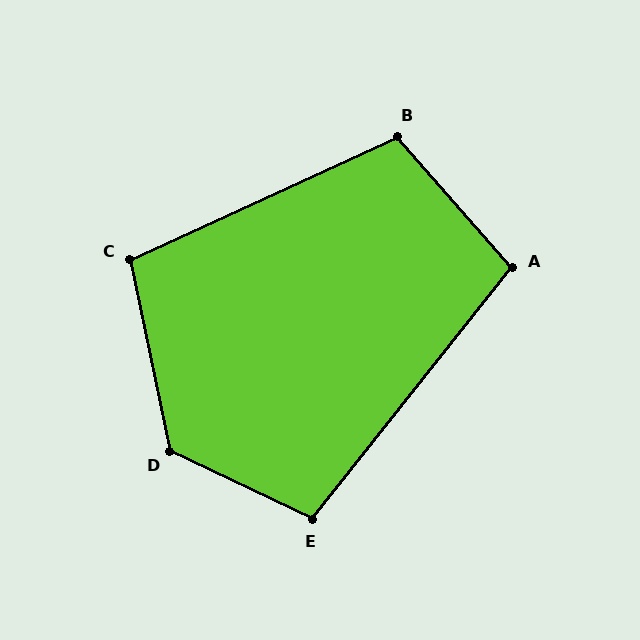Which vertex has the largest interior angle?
D, at approximately 127 degrees.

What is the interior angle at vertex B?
Approximately 106 degrees (obtuse).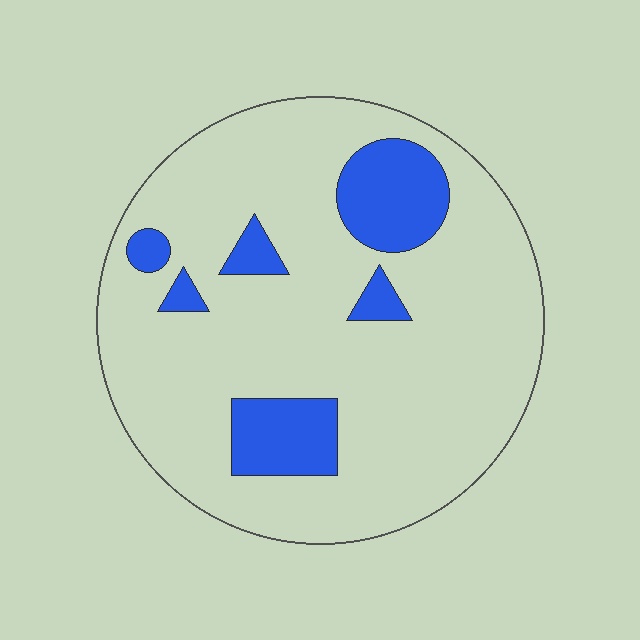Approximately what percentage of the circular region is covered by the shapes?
Approximately 15%.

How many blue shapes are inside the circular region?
6.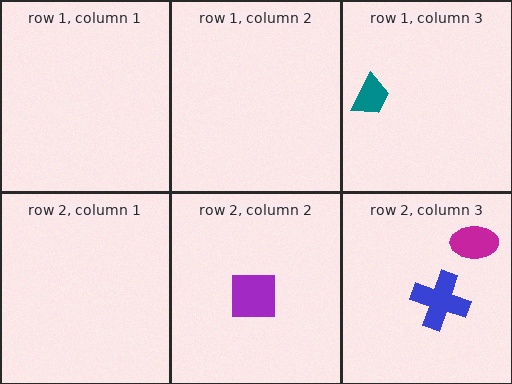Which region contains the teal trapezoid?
The row 1, column 3 region.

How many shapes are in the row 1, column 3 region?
1.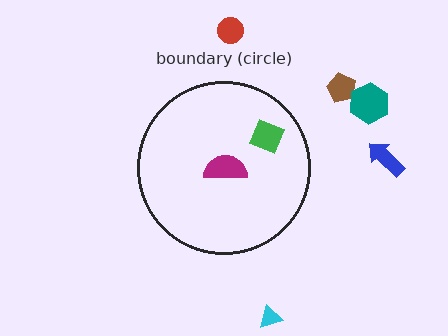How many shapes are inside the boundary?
2 inside, 5 outside.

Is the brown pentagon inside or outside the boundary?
Outside.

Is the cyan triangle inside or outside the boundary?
Outside.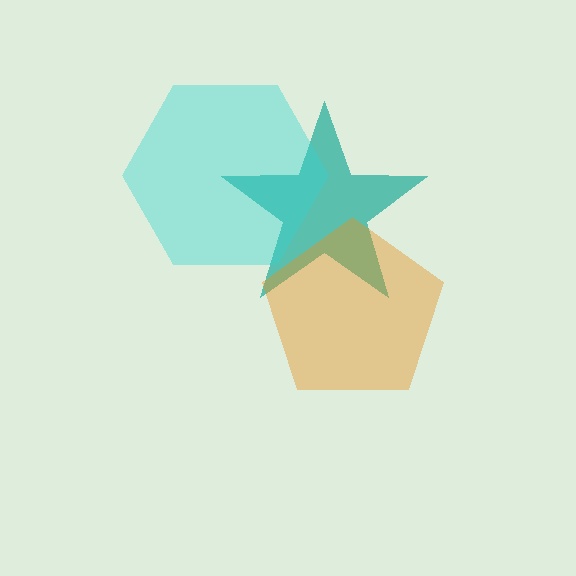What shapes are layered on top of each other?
The layered shapes are: a teal star, a cyan hexagon, an orange pentagon.